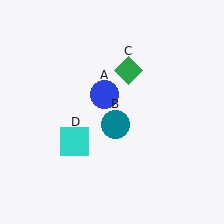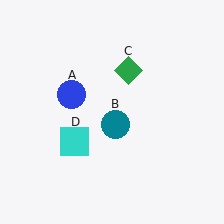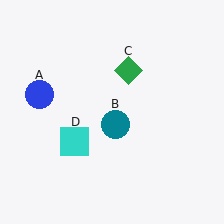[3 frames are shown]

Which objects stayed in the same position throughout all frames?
Teal circle (object B) and green diamond (object C) and cyan square (object D) remained stationary.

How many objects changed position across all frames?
1 object changed position: blue circle (object A).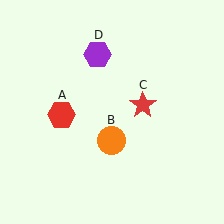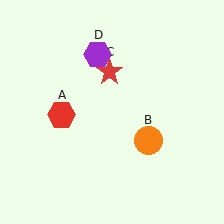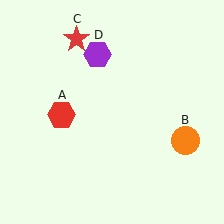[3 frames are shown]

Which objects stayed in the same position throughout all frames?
Red hexagon (object A) and purple hexagon (object D) remained stationary.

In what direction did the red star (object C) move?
The red star (object C) moved up and to the left.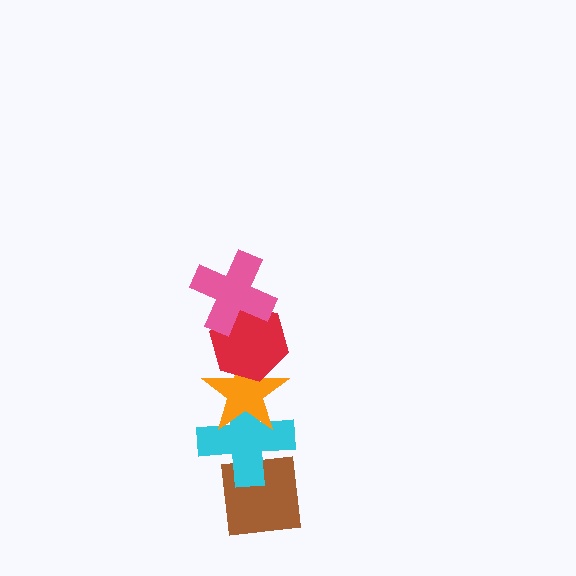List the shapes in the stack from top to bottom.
From top to bottom: the pink cross, the red hexagon, the orange star, the cyan cross, the brown square.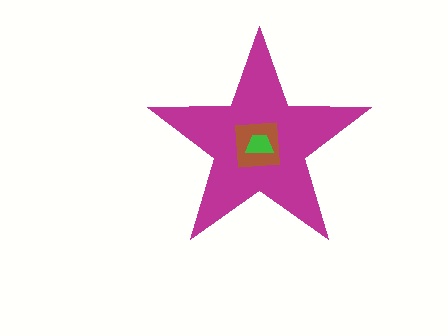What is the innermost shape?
The green trapezoid.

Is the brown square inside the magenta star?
Yes.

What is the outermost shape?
The magenta star.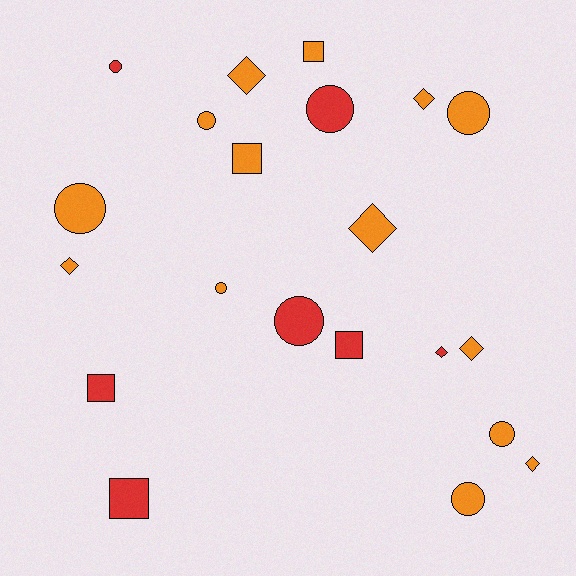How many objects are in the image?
There are 21 objects.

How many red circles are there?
There are 3 red circles.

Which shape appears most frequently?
Circle, with 9 objects.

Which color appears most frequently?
Orange, with 14 objects.